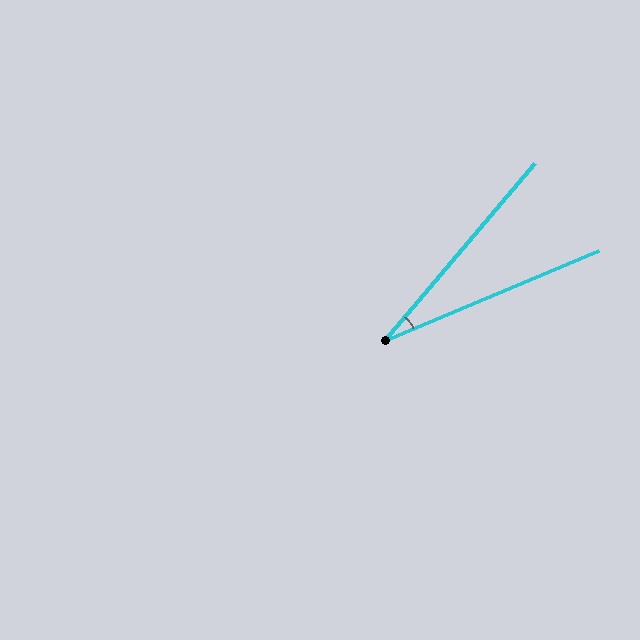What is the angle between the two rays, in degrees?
Approximately 27 degrees.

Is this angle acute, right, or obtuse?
It is acute.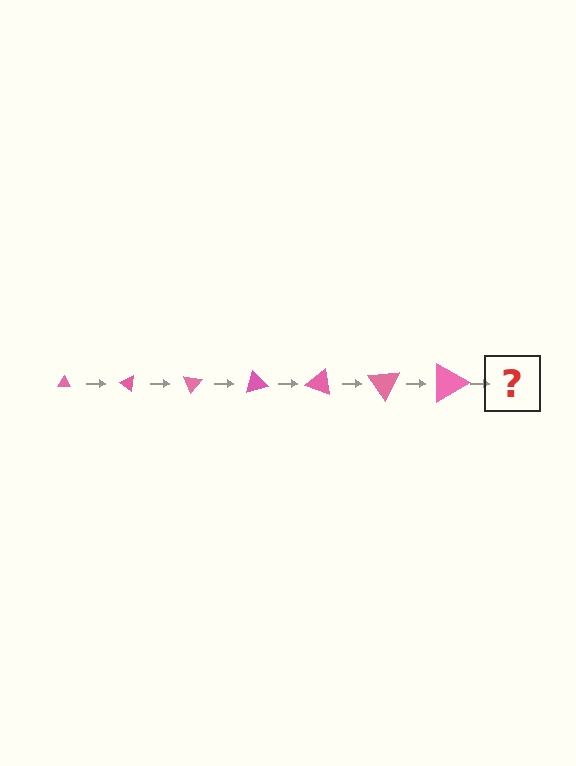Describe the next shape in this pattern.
It should be a triangle, larger than the previous one and rotated 245 degrees from the start.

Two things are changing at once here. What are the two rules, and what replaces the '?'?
The two rules are that the triangle grows larger each step and it rotates 35 degrees each step. The '?' should be a triangle, larger than the previous one and rotated 245 degrees from the start.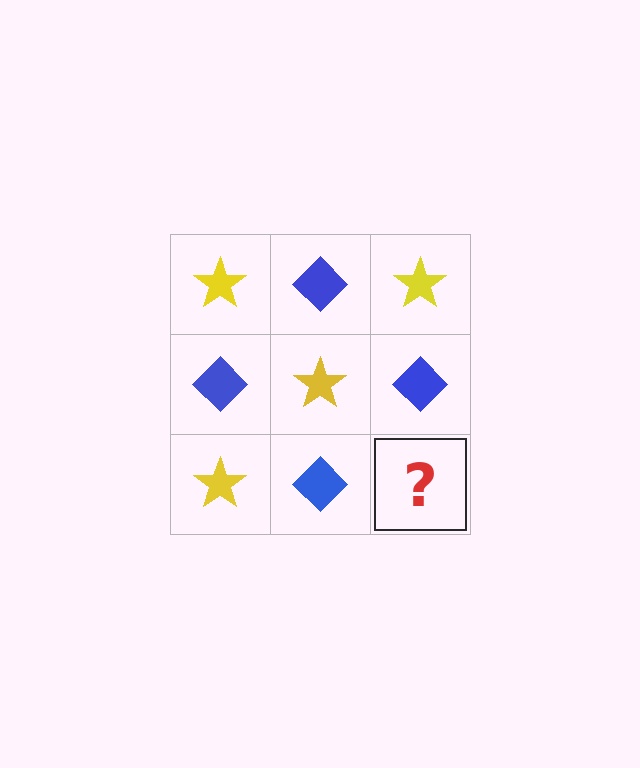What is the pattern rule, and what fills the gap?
The rule is that it alternates yellow star and blue diamond in a checkerboard pattern. The gap should be filled with a yellow star.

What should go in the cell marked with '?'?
The missing cell should contain a yellow star.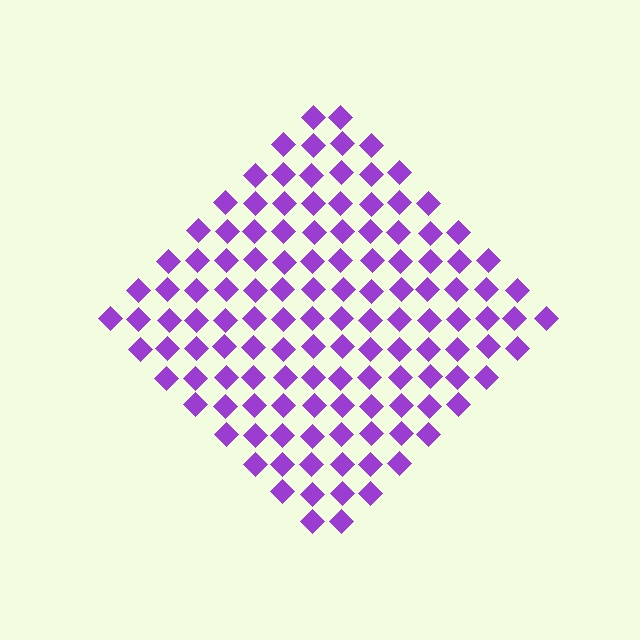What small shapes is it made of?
It is made of small diamonds.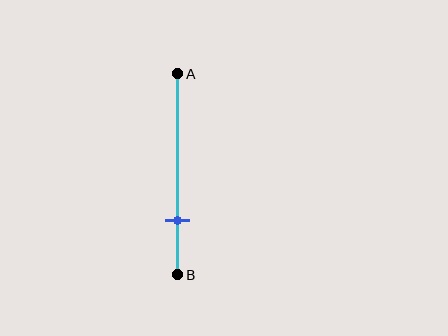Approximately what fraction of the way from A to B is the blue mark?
The blue mark is approximately 75% of the way from A to B.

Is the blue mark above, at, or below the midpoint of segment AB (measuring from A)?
The blue mark is below the midpoint of segment AB.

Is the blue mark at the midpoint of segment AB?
No, the mark is at about 75% from A, not at the 50% midpoint.